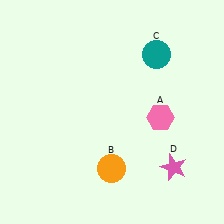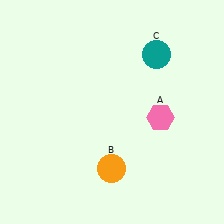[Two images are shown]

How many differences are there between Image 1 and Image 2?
There is 1 difference between the two images.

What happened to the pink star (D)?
The pink star (D) was removed in Image 2. It was in the bottom-right area of Image 1.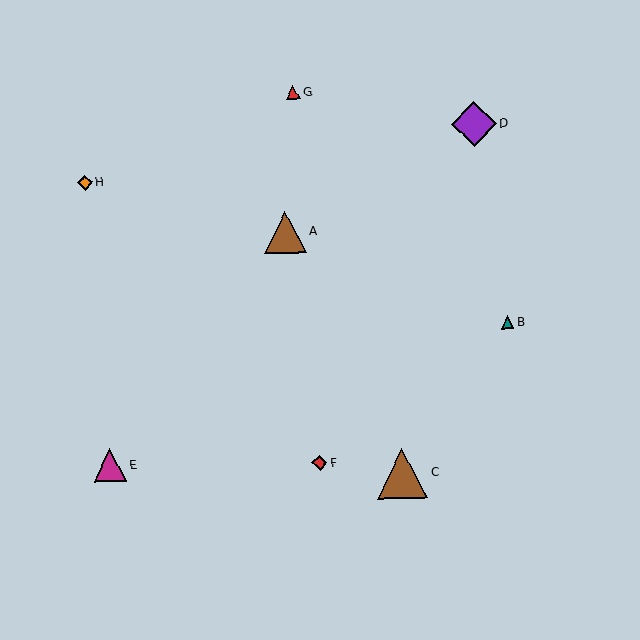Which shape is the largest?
The brown triangle (labeled C) is the largest.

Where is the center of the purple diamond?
The center of the purple diamond is at (474, 124).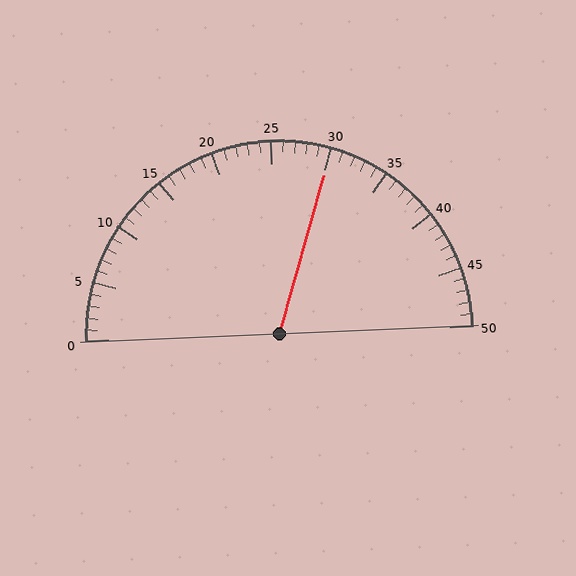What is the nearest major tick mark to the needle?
The nearest major tick mark is 30.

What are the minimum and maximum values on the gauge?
The gauge ranges from 0 to 50.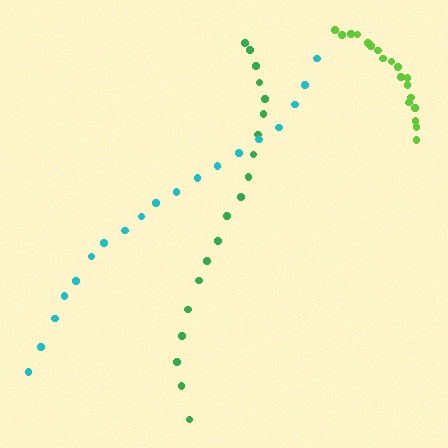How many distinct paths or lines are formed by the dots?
There are 3 distinct paths.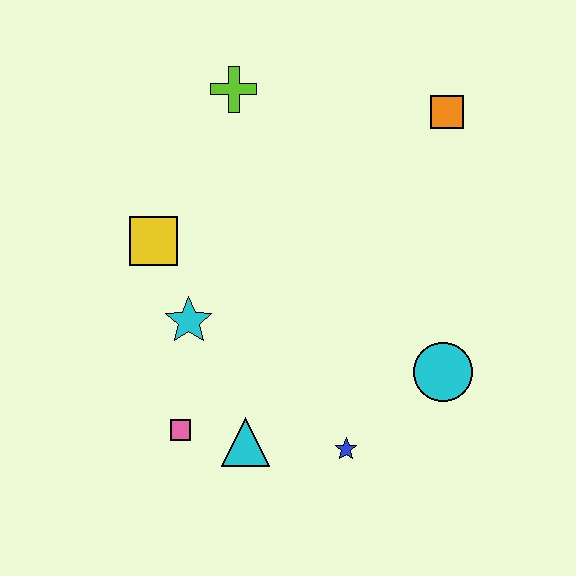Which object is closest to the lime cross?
The yellow square is closest to the lime cross.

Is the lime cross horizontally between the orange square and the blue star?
No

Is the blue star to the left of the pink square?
No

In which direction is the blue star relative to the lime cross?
The blue star is below the lime cross.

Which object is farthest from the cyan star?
The orange square is farthest from the cyan star.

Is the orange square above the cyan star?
Yes